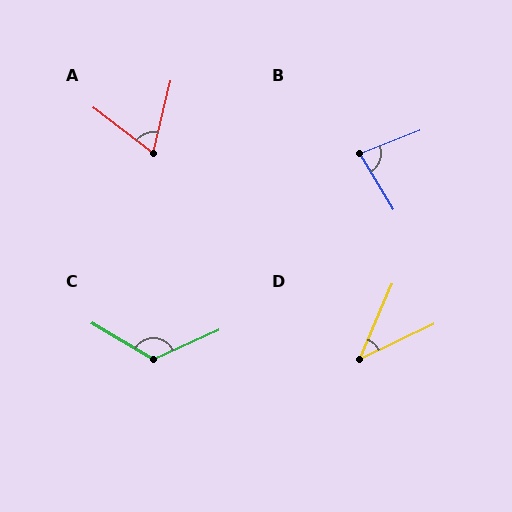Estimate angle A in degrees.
Approximately 66 degrees.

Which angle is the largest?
C, at approximately 125 degrees.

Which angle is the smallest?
D, at approximately 41 degrees.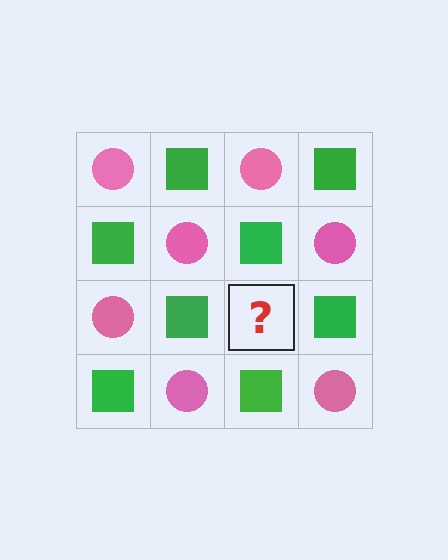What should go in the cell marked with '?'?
The missing cell should contain a pink circle.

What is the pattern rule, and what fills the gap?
The rule is that it alternates pink circle and green square in a checkerboard pattern. The gap should be filled with a pink circle.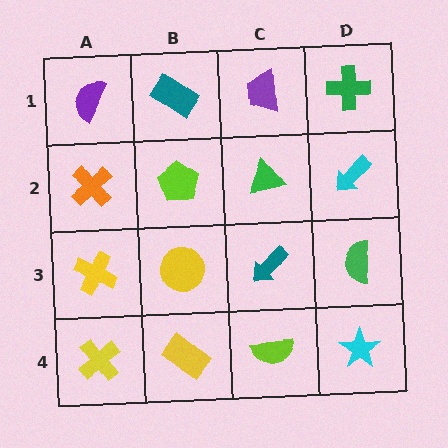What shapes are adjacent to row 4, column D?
A green semicircle (row 3, column D), a lime semicircle (row 4, column C).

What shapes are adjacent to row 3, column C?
A green triangle (row 2, column C), a lime semicircle (row 4, column C), a yellow circle (row 3, column B), a green semicircle (row 3, column D).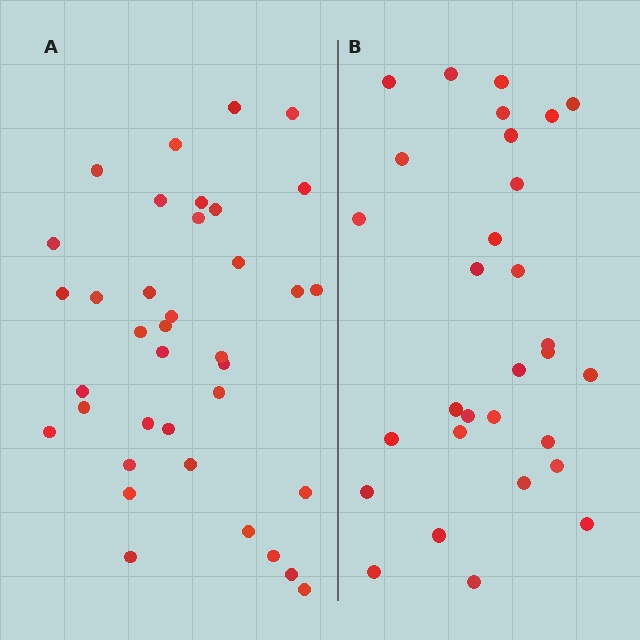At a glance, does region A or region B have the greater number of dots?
Region A (the left region) has more dots.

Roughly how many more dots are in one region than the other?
Region A has roughly 8 or so more dots than region B.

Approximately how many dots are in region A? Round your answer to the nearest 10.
About 40 dots. (The exact count is 37, which rounds to 40.)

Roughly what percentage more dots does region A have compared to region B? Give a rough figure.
About 25% more.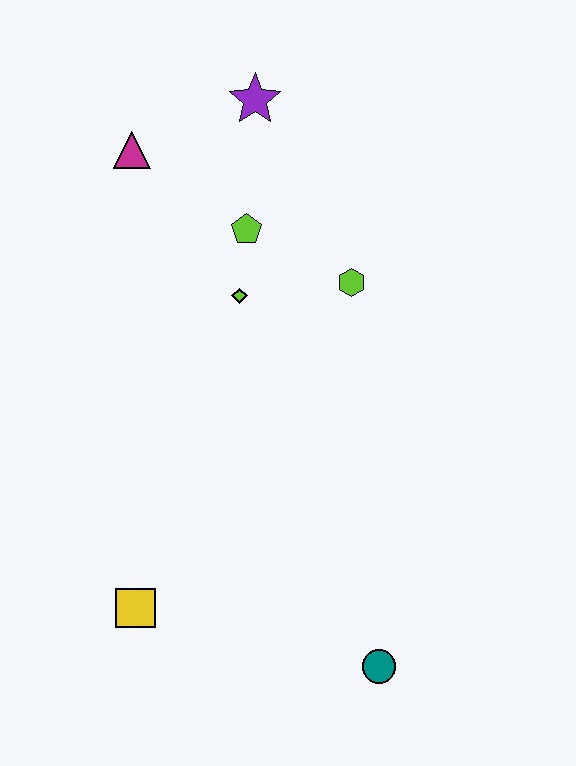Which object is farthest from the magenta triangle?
The teal circle is farthest from the magenta triangle.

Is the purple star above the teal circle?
Yes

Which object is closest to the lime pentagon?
The lime diamond is closest to the lime pentagon.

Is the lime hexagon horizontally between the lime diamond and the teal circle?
Yes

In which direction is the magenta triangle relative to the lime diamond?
The magenta triangle is above the lime diamond.